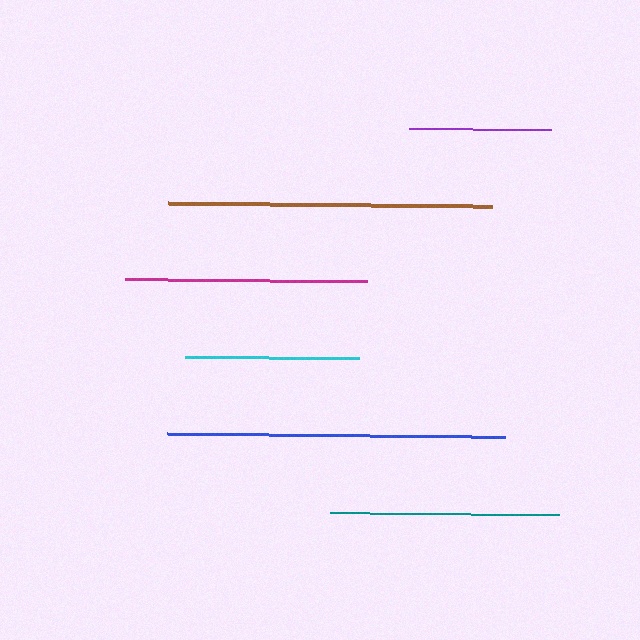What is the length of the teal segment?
The teal segment is approximately 229 pixels long.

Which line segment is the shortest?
The purple line is the shortest at approximately 141 pixels.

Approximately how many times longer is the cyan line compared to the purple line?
The cyan line is approximately 1.2 times the length of the purple line.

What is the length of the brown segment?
The brown segment is approximately 324 pixels long.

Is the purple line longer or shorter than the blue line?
The blue line is longer than the purple line.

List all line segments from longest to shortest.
From longest to shortest: blue, brown, magenta, teal, cyan, purple.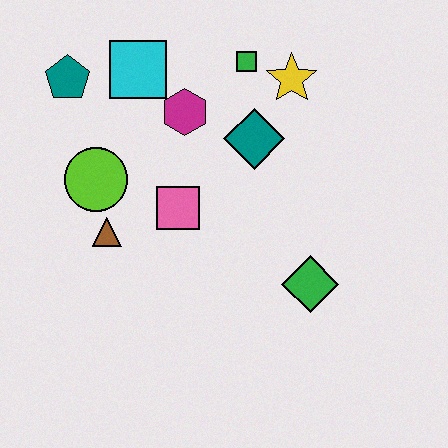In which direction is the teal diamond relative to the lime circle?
The teal diamond is to the right of the lime circle.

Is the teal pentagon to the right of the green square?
No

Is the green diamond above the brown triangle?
No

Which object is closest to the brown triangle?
The lime circle is closest to the brown triangle.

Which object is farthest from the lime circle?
The green diamond is farthest from the lime circle.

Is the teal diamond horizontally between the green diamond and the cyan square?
Yes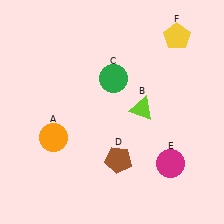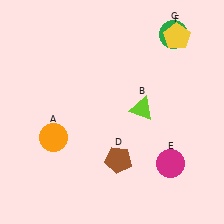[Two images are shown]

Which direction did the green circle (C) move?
The green circle (C) moved right.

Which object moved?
The green circle (C) moved right.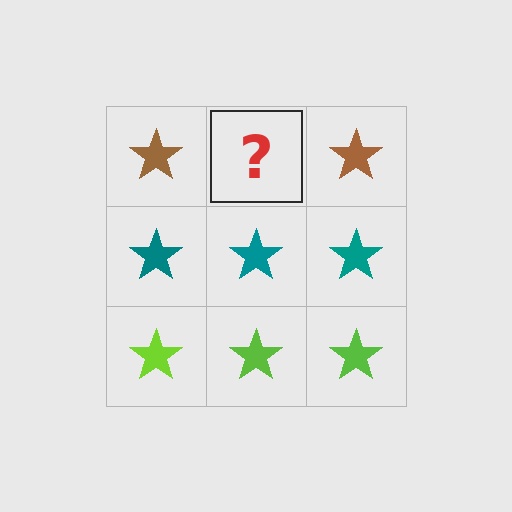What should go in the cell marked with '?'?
The missing cell should contain a brown star.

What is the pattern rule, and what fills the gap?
The rule is that each row has a consistent color. The gap should be filled with a brown star.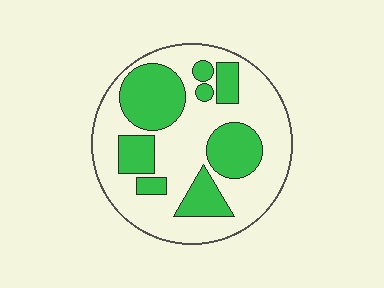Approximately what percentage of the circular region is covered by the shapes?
Approximately 35%.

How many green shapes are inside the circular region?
8.